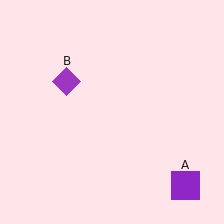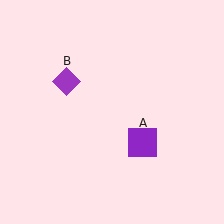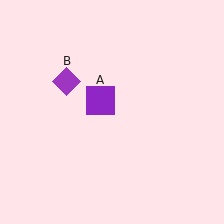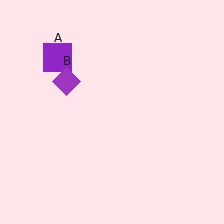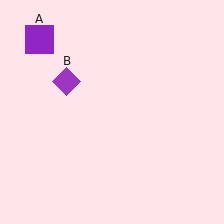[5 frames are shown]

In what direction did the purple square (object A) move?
The purple square (object A) moved up and to the left.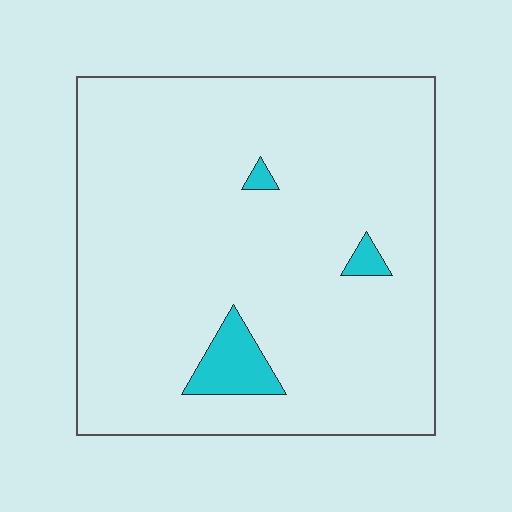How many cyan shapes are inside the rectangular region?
3.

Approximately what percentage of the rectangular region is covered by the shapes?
Approximately 5%.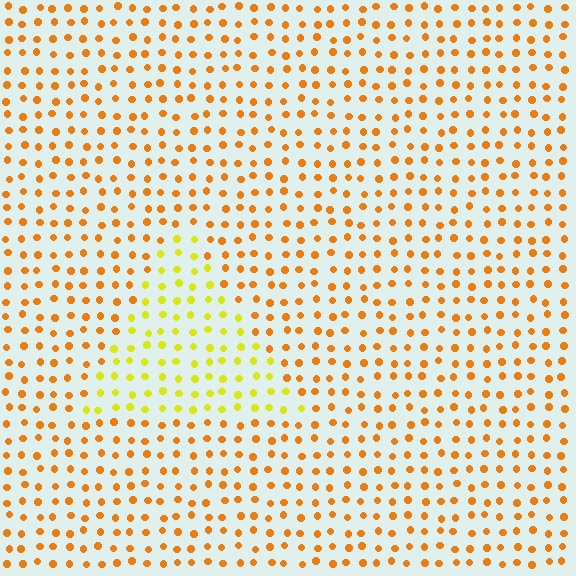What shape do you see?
I see a triangle.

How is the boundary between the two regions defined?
The boundary is defined purely by a slight shift in hue (about 35 degrees). Spacing, size, and orientation are identical on both sides.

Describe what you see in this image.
The image is filled with small orange elements in a uniform arrangement. A triangle-shaped region is visible where the elements are tinted to a slightly different hue, forming a subtle color boundary.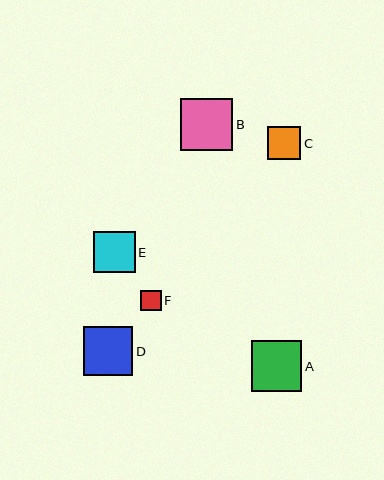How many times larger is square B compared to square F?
Square B is approximately 2.6 times the size of square F.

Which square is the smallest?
Square F is the smallest with a size of approximately 21 pixels.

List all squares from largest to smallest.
From largest to smallest: B, A, D, E, C, F.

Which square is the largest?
Square B is the largest with a size of approximately 52 pixels.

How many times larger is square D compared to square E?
Square D is approximately 1.2 times the size of square E.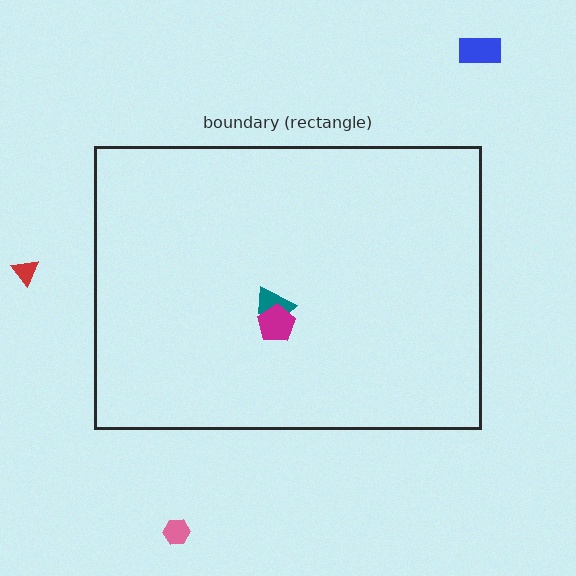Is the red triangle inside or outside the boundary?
Outside.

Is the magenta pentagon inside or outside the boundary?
Inside.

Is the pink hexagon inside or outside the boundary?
Outside.